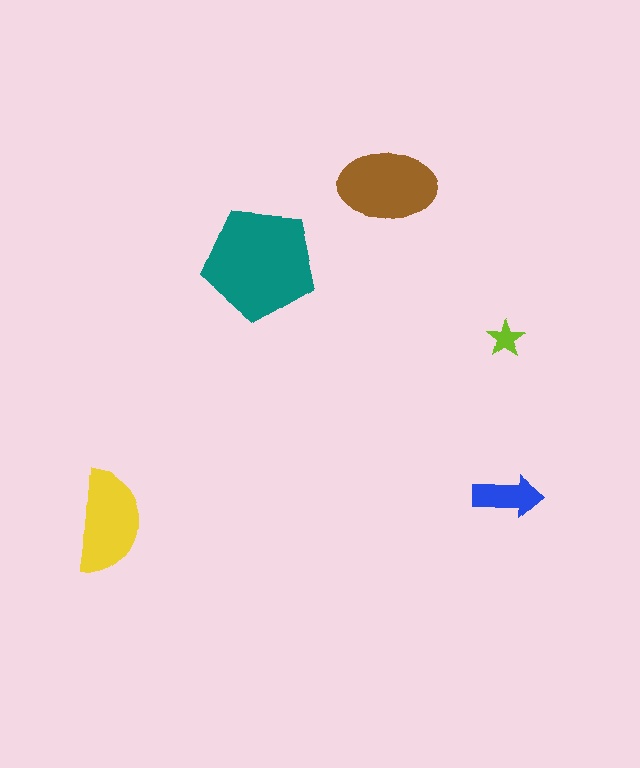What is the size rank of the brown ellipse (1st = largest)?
2nd.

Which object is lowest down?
The yellow semicircle is bottommost.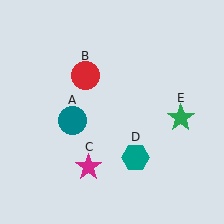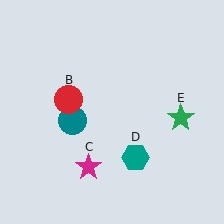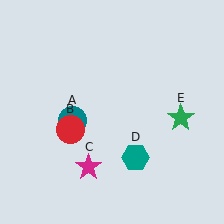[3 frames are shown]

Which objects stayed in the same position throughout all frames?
Teal circle (object A) and magenta star (object C) and teal hexagon (object D) and green star (object E) remained stationary.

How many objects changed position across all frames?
1 object changed position: red circle (object B).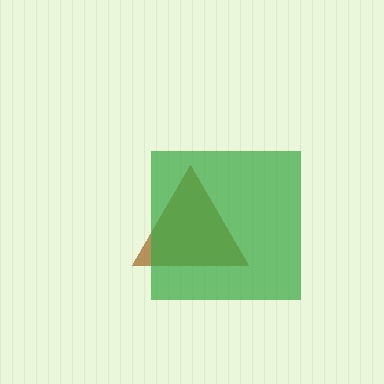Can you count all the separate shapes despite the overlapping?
Yes, there are 2 separate shapes.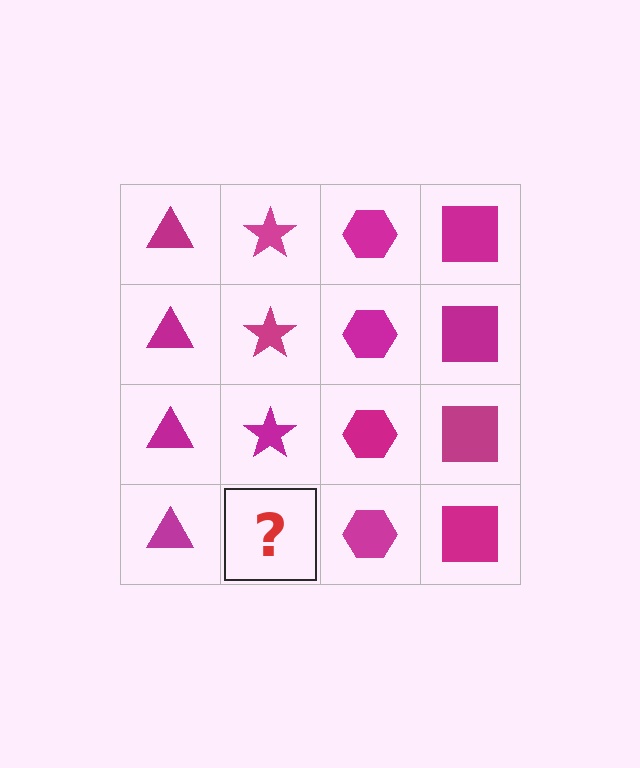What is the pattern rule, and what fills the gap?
The rule is that each column has a consistent shape. The gap should be filled with a magenta star.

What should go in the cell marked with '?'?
The missing cell should contain a magenta star.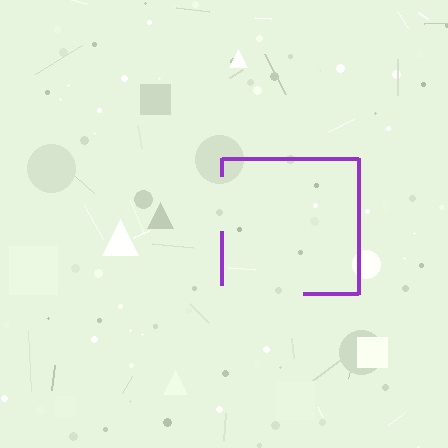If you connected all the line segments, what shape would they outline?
They would outline a square.